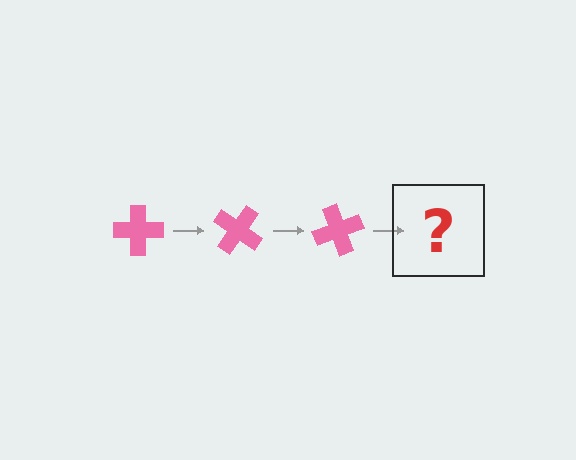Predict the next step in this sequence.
The next step is a pink cross rotated 105 degrees.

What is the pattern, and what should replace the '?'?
The pattern is that the cross rotates 35 degrees each step. The '?' should be a pink cross rotated 105 degrees.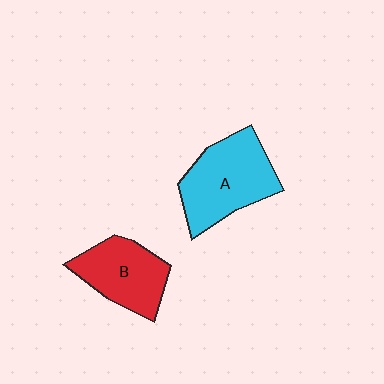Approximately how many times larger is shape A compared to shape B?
Approximately 1.3 times.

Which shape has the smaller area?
Shape B (red).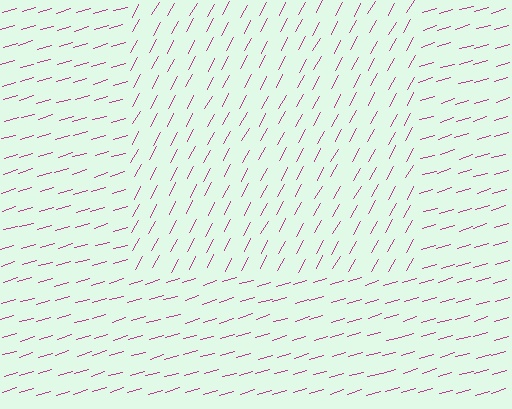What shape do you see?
I see a rectangle.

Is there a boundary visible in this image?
Yes, there is a texture boundary formed by a change in line orientation.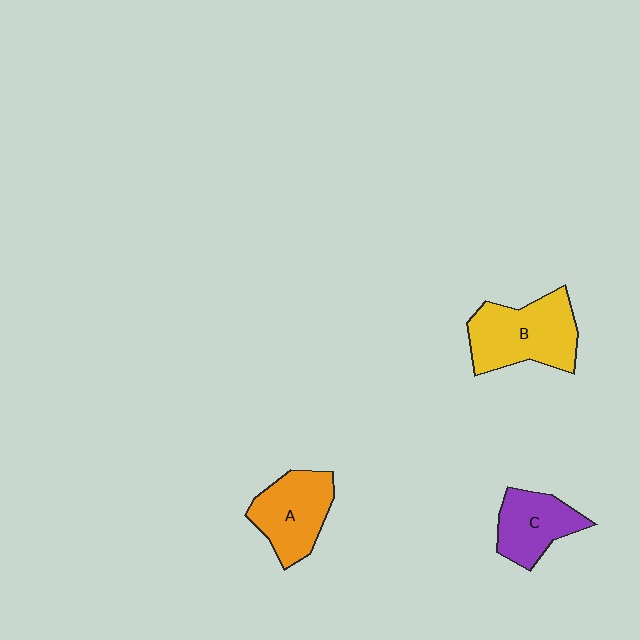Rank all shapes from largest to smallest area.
From largest to smallest: B (yellow), A (orange), C (purple).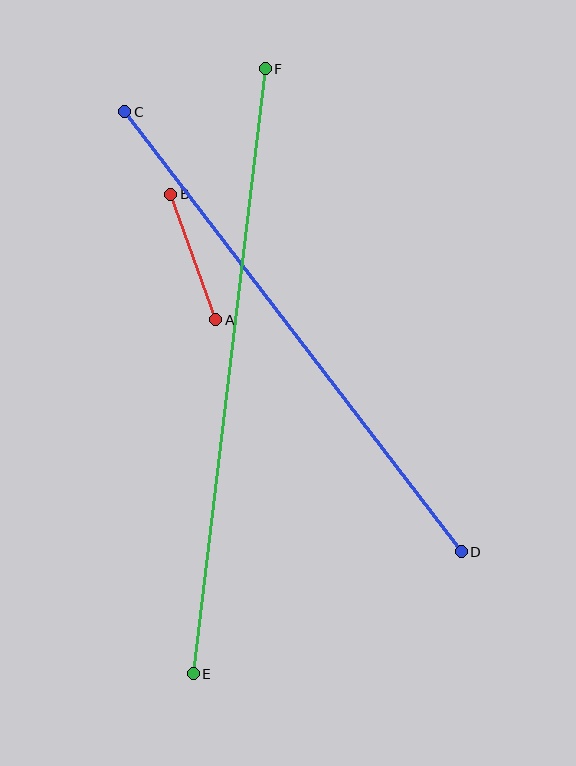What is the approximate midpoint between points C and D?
The midpoint is at approximately (293, 332) pixels.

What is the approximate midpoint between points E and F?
The midpoint is at approximately (229, 371) pixels.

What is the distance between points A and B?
The distance is approximately 133 pixels.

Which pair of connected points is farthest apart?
Points E and F are farthest apart.